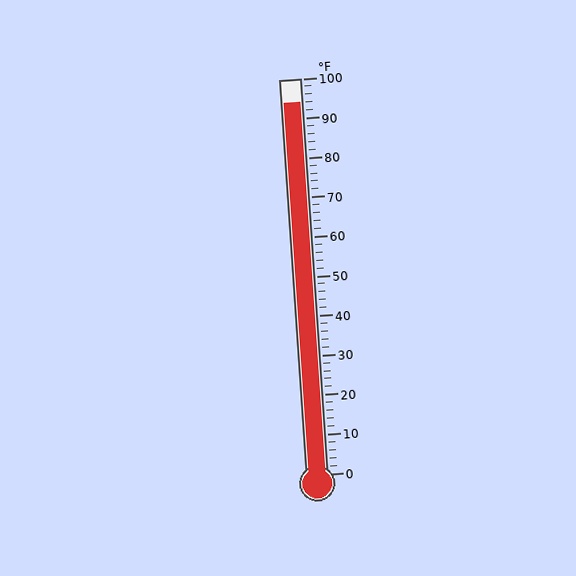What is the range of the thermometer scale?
The thermometer scale ranges from 0°F to 100°F.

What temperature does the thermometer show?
The thermometer shows approximately 94°F.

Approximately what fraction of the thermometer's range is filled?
The thermometer is filled to approximately 95% of its range.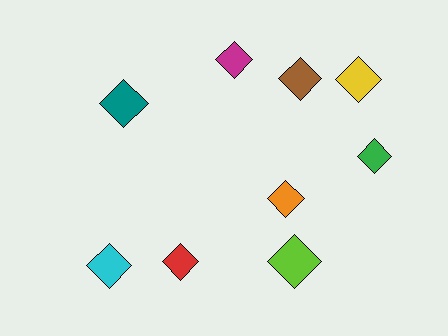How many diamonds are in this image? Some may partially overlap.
There are 9 diamonds.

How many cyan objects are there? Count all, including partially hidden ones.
There is 1 cyan object.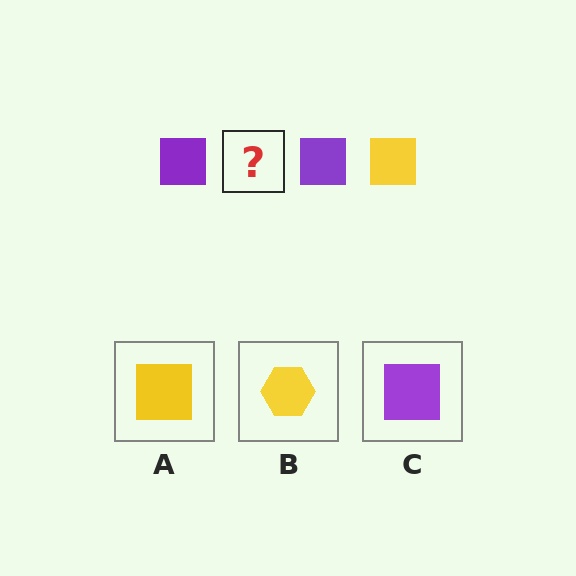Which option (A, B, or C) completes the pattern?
A.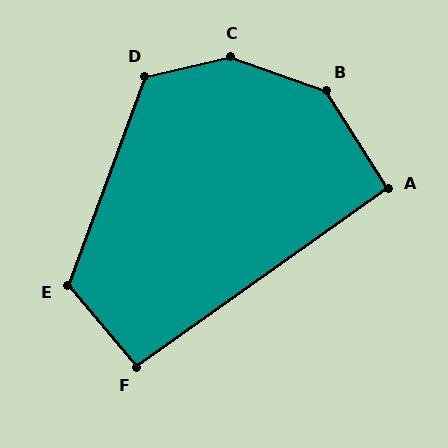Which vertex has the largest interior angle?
C, at approximately 147 degrees.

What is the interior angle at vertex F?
Approximately 95 degrees (approximately right).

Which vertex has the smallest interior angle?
A, at approximately 93 degrees.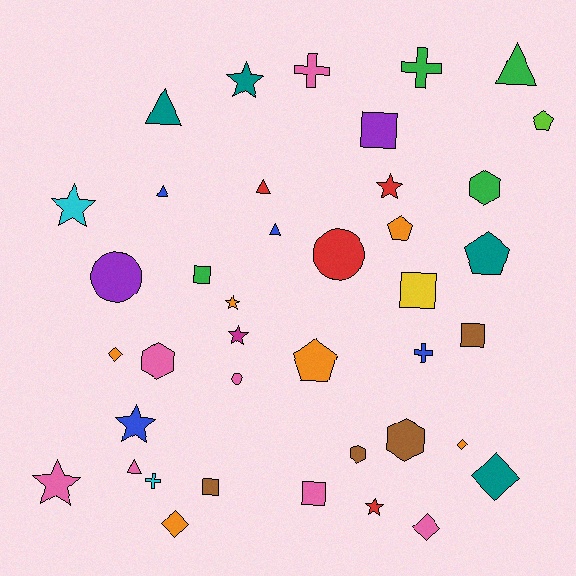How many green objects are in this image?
There are 4 green objects.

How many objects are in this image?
There are 40 objects.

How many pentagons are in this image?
There are 4 pentagons.